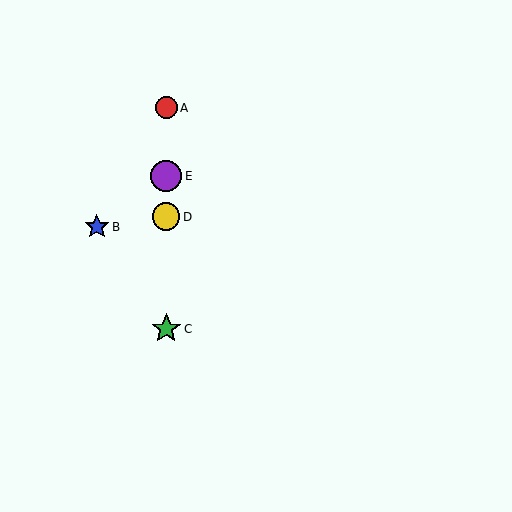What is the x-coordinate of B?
Object B is at x≈97.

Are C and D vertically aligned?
Yes, both are at x≈166.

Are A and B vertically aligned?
No, A is at x≈166 and B is at x≈97.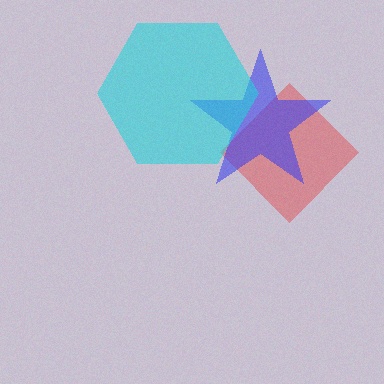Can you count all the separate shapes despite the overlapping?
Yes, there are 3 separate shapes.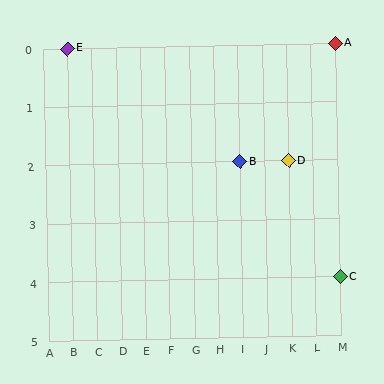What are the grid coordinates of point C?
Point C is at grid coordinates (M, 4).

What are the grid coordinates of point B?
Point B is at grid coordinates (I, 2).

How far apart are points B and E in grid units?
Points B and E are 7 columns and 2 rows apart (about 7.3 grid units diagonally).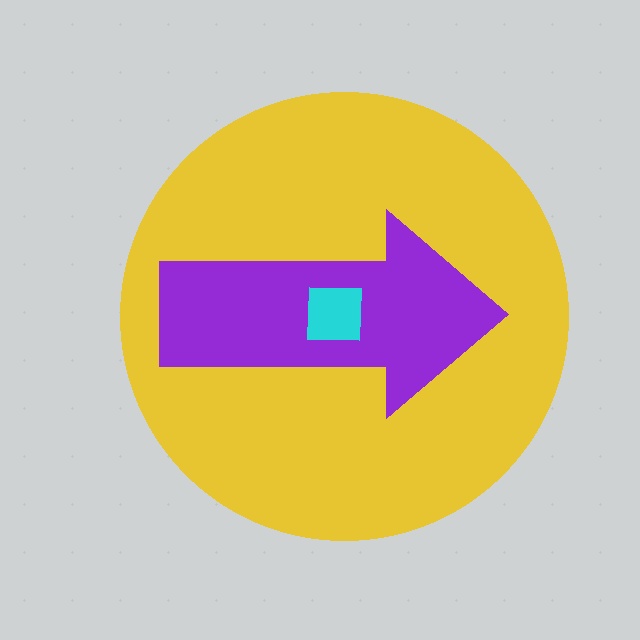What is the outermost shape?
The yellow circle.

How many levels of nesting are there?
3.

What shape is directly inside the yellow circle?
The purple arrow.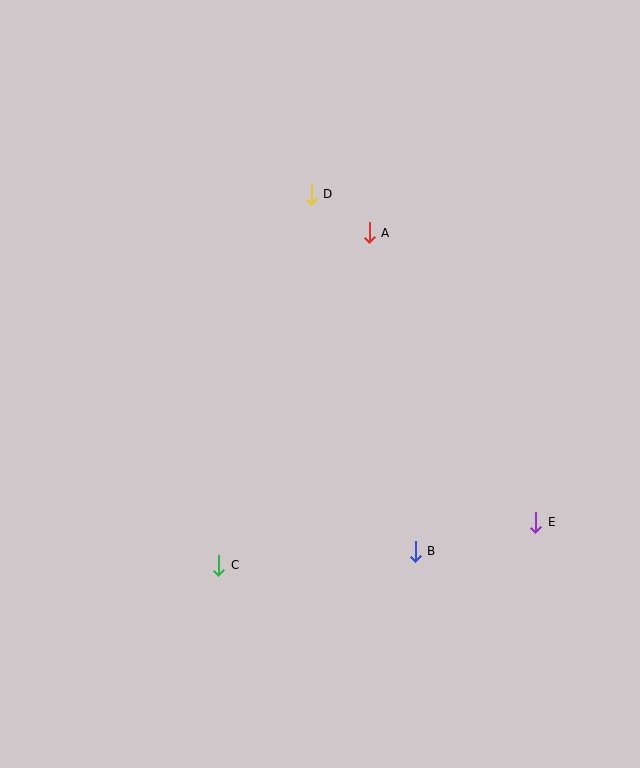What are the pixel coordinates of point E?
Point E is at (536, 522).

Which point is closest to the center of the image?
Point A at (369, 233) is closest to the center.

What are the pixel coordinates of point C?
Point C is at (219, 565).